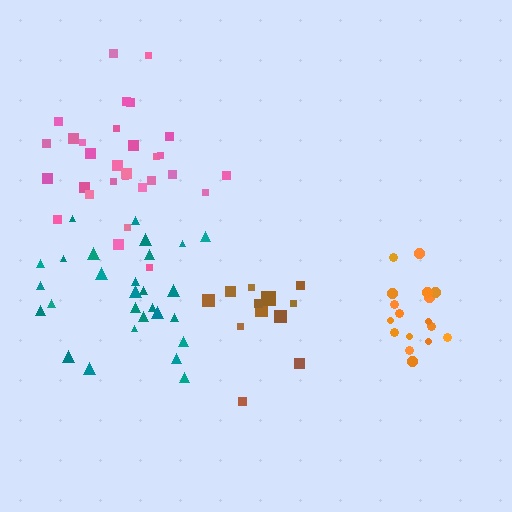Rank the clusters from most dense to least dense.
orange, pink, brown, teal.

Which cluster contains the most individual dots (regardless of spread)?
Pink (30).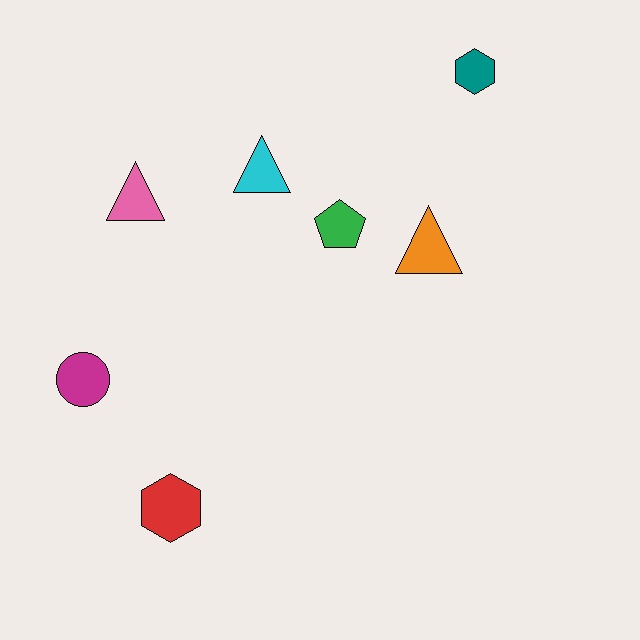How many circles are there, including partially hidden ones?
There is 1 circle.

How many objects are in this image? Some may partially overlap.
There are 7 objects.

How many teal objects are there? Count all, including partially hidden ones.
There is 1 teal object.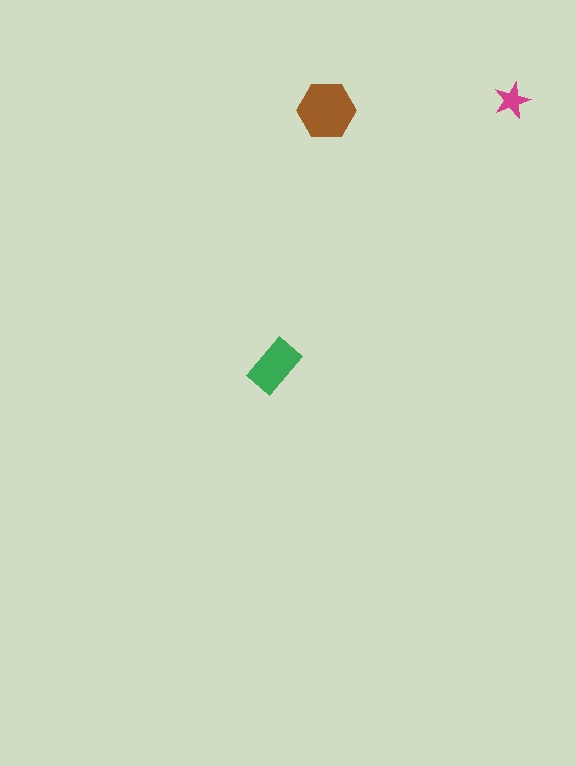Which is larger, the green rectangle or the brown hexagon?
The brown hexagon.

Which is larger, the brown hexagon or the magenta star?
The brown hexagon.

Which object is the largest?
The brown hexagon.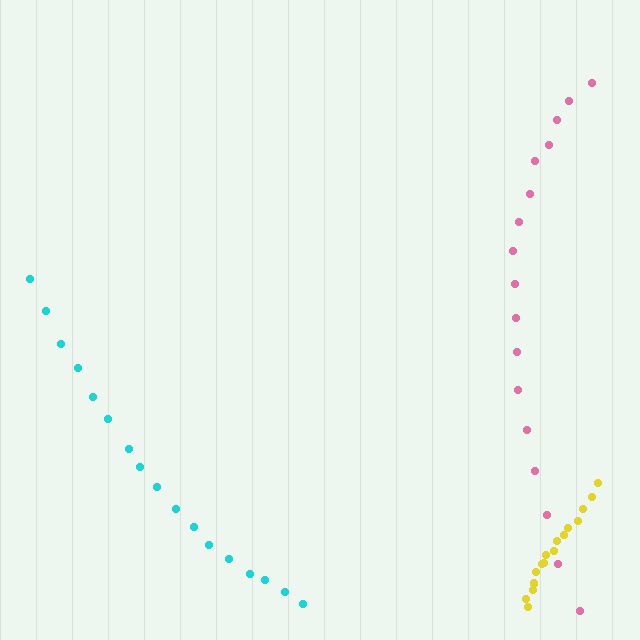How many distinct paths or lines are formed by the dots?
There are 3 distinct paths.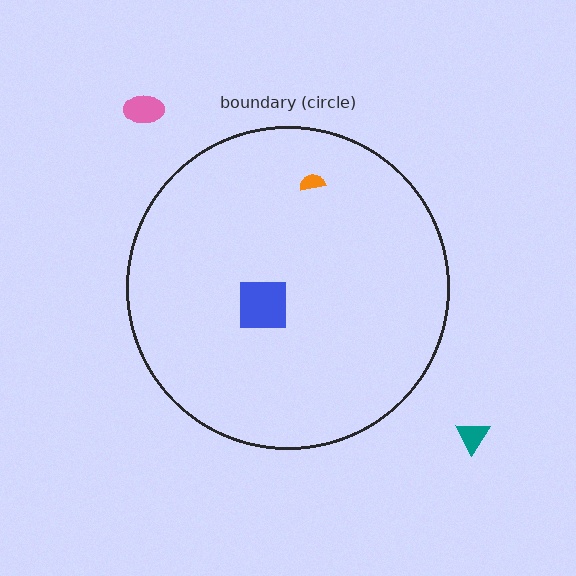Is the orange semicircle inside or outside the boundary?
Inside.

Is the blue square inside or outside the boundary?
Inside.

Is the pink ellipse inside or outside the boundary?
Outside.